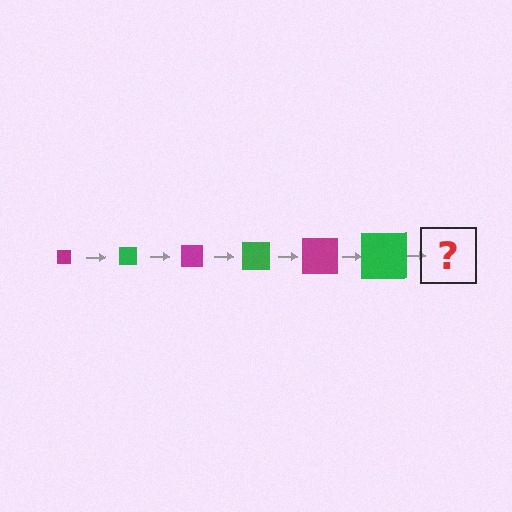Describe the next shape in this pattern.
It should be a magenta square, larger than the previous one.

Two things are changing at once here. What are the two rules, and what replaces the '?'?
The two rules are that the square grows larger each step and the color cycles through magenta and green. The '?' should be a magenta square, larger than the previous one.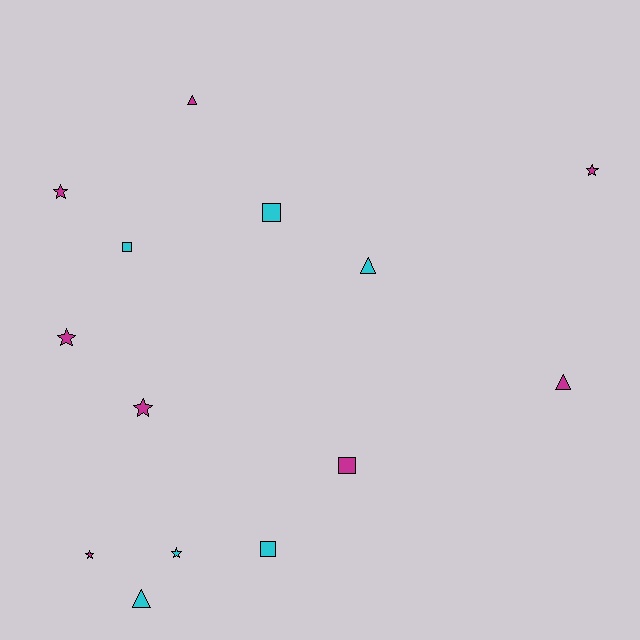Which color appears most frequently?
Magenta, with 8 objects.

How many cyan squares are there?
There are 3 cyan squares.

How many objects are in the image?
There are 14 objects.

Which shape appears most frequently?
Star, with 6 objects.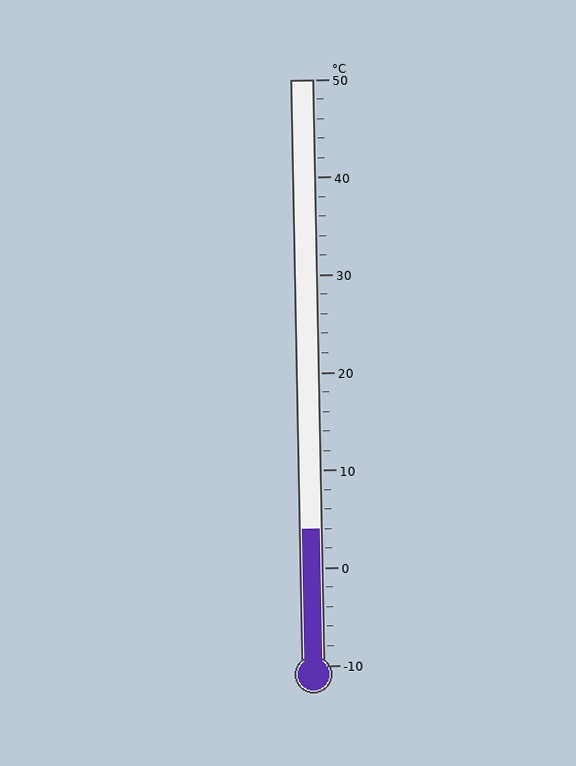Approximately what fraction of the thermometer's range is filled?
The thermometer is filled to approximately 25% of its range.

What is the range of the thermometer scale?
The thermometer scale ranges from -10°C to 50°C.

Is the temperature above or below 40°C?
The temperature is below 40°C.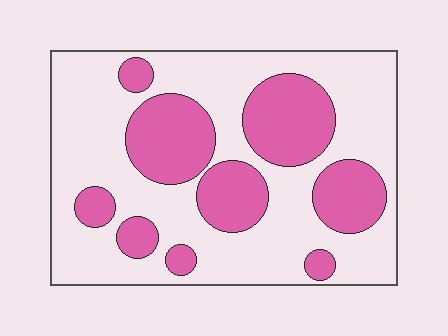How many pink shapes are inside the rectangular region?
9.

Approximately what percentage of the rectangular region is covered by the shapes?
Approximately 35%.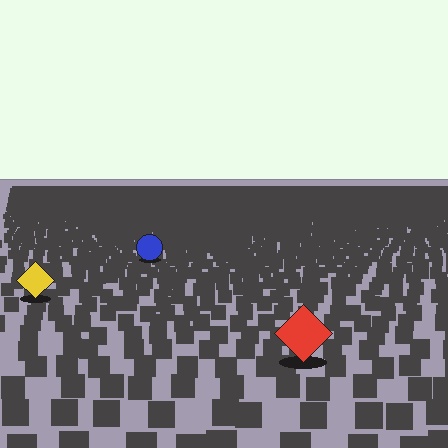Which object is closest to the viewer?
The red diamond is closest. The texture marks near it are larger and more spread out.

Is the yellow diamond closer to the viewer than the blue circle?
Yes. The yellow diamond is closer — you can tell from the texture gradient: the ground texture is coarser near it.